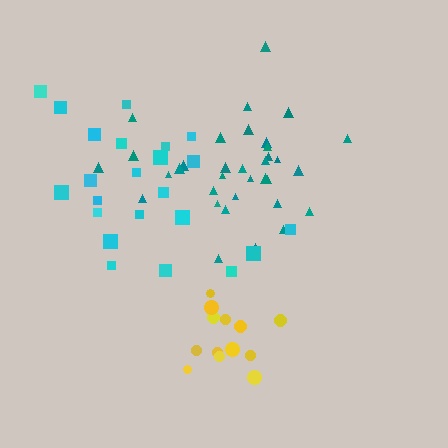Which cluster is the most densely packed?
Teal.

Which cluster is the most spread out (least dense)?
Cyan.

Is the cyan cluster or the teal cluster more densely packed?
Teal.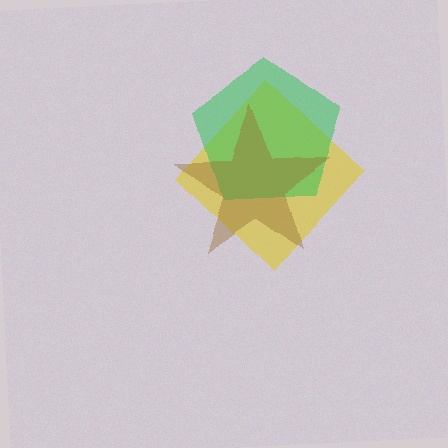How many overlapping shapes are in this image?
There are 3 overlapping shapes in the image.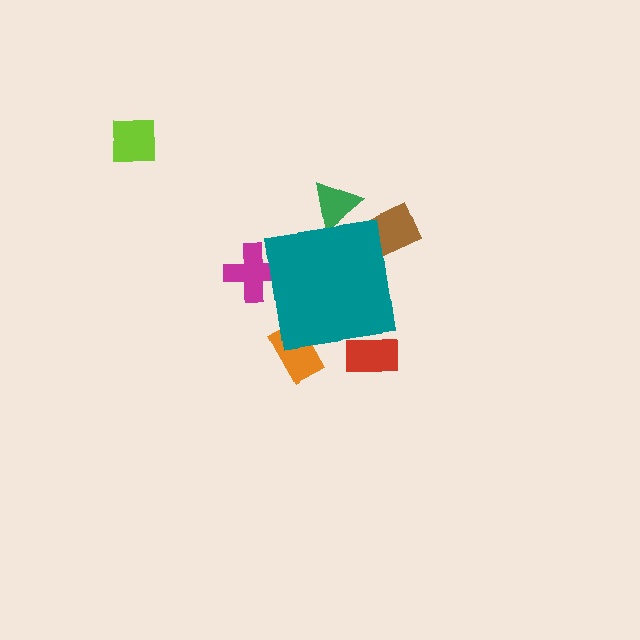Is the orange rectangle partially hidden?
Yes, the orange rectangle is partially hidden behind the teal square.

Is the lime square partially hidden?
No, the lime square is fully visible.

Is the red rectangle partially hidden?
Yes, the red rectangle is partially hidden behind the teal square.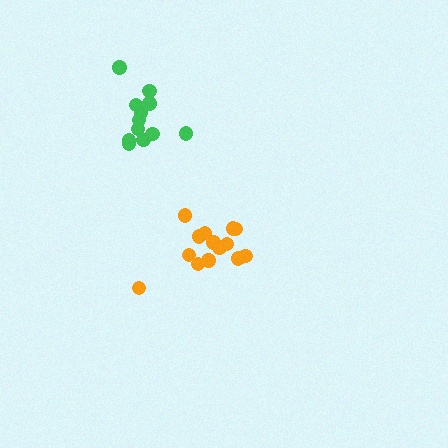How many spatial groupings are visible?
There are 2 spatial groupings.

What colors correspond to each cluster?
The clusters are colored: orange, green.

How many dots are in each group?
Group 1: 15 dots, Group 2: 12 dots (27 total).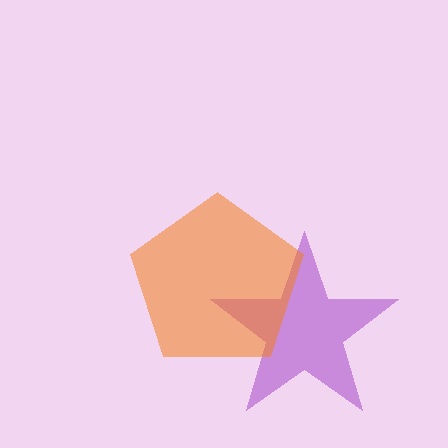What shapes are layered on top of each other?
The layered shapes are: a purple star, an orange pentagon.